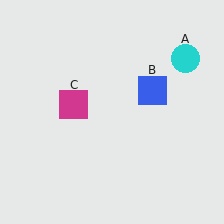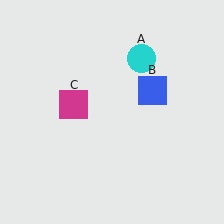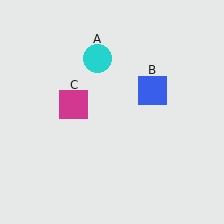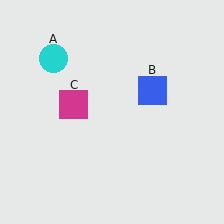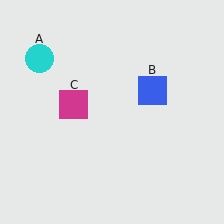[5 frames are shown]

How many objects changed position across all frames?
1 object changed position: cyan circle (object A).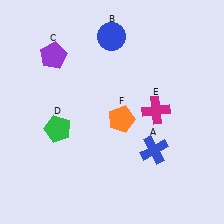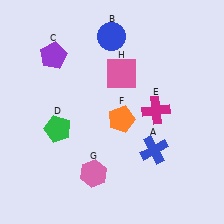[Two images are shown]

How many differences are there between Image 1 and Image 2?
There are 2 differences between the two images.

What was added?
A pink hexagon (G), a pink square (H) were added in Image 2.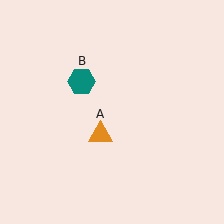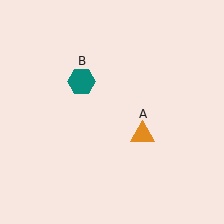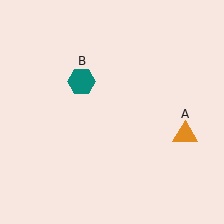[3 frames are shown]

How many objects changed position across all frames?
1 object changed position: orange triangle (object A).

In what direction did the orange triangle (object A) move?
The orange triangle (object A) moved right.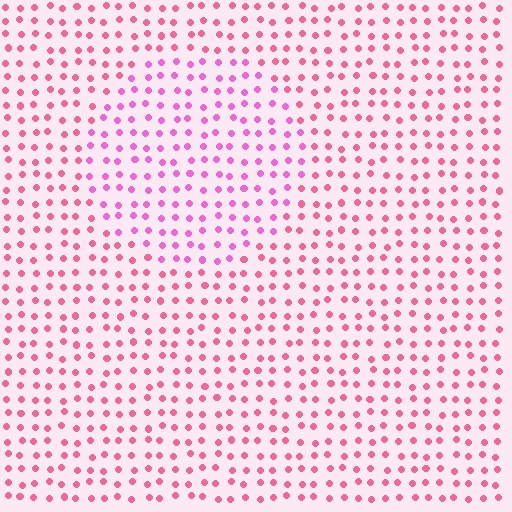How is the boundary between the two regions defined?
The boundary is defined purely by a slight shift in hue (about 26 degrees). Spacing, size, and orientation are identical on both sides.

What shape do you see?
I see a circle.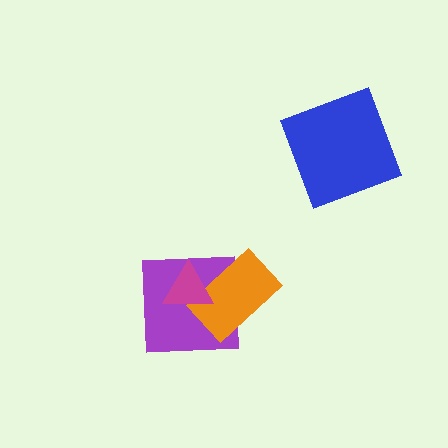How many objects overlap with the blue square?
0 objects overlap with the blue square.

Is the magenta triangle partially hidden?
No, no other shape covers it.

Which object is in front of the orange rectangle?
The magenta triangle is in front of the orange rectangle.